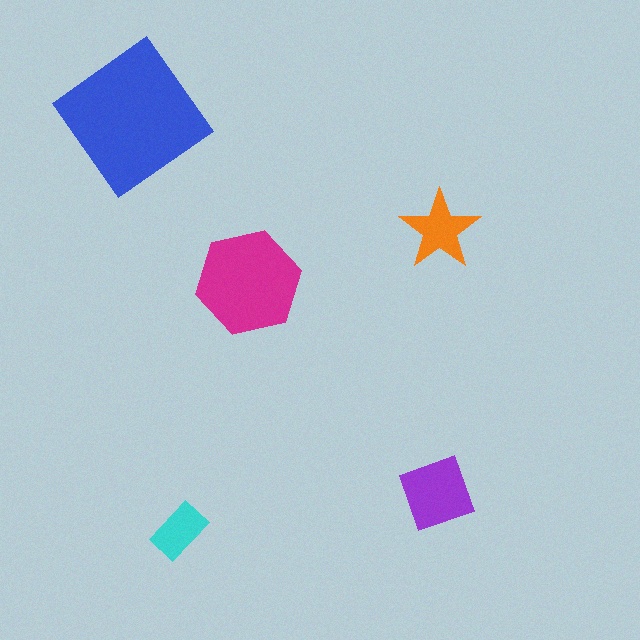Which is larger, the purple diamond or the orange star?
The purple diamond.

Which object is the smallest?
The cyan rectangle.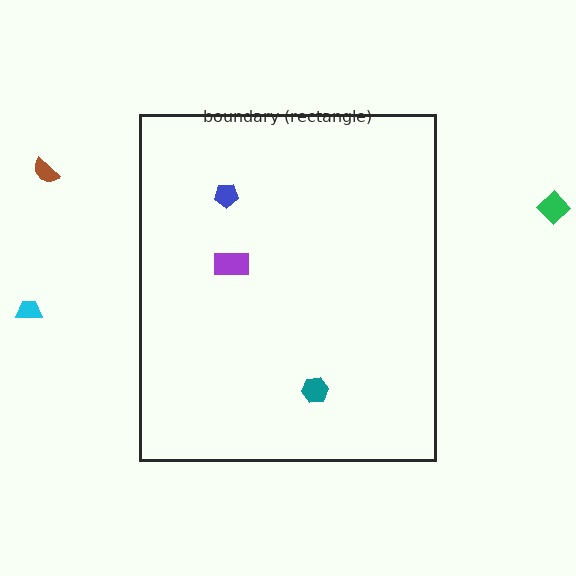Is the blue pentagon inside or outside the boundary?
Inside.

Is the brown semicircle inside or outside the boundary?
Outside.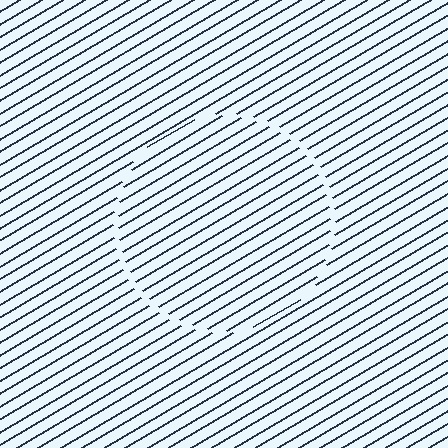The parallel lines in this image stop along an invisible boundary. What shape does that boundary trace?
An illusory circle. The interior of the shape contains the same grating, shifted by half a period — the contour is defined by the phase discontinuity where line-ends from the inner and outer gratings abut.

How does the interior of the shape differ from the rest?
The interior of the shape contains the same grating, shifted by half a period — the contour is defined by the phase discontinuity where line-ends from the inner and outer gratings abut.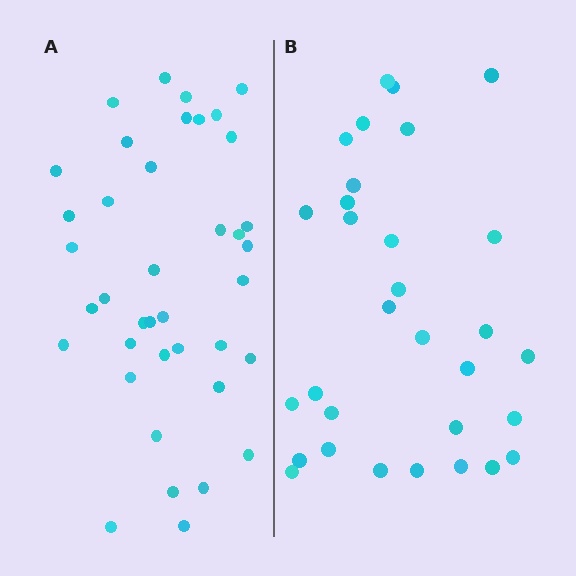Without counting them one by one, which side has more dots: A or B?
Region A (the left region) has more dots.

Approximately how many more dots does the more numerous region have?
Region A has roughly 8 or so more dots than region B.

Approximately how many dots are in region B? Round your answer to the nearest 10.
About 30 dots. (The exact count is 31, which rounds to 30.)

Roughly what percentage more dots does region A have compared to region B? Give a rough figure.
About 25% more.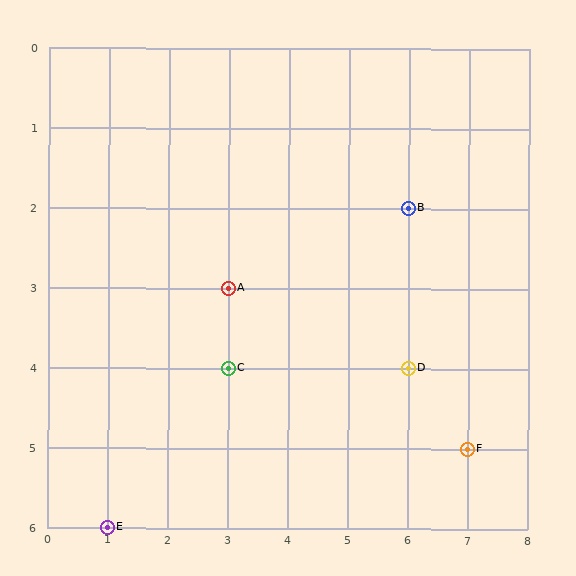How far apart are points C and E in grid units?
Points C and E are 2 columns and 2 rows apart (about 2.8 grid units diagonally).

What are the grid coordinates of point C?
Point C is at grid coordinates (3, 4).